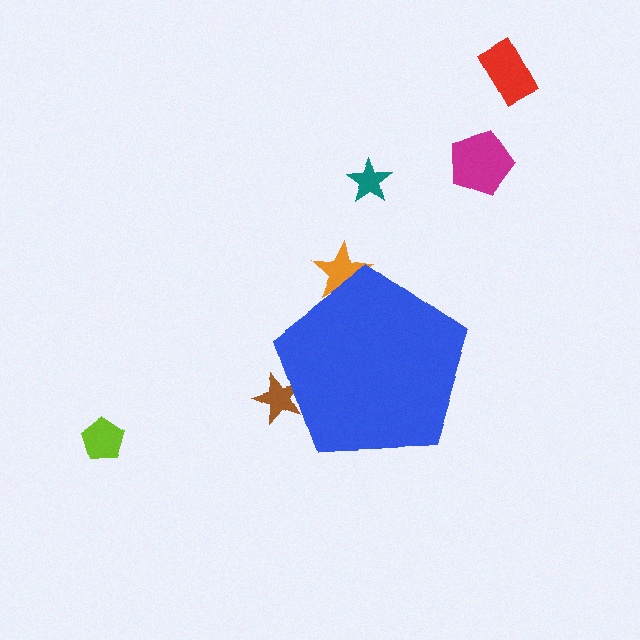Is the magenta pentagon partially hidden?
No, the magenta pentagon is fully visible.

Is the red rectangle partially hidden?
No, the red rectangle is fully visible.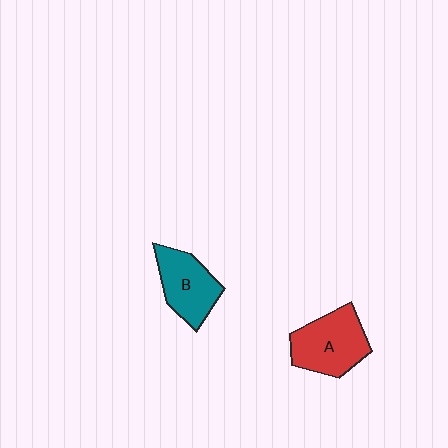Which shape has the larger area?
Shape A (red).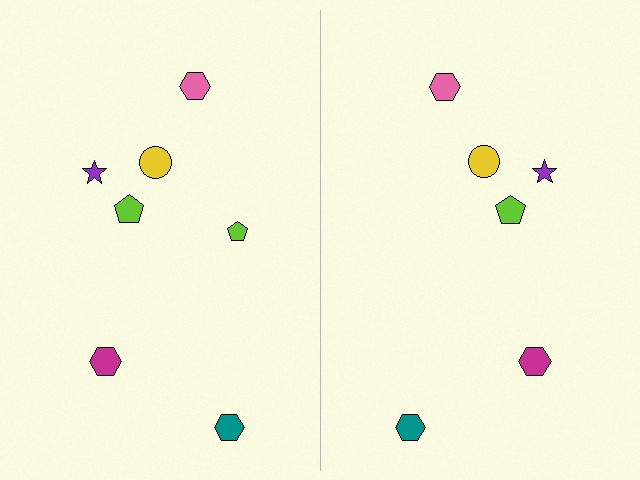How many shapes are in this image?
There are 13 shapes in this image.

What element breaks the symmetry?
A lime pentagon is missing from the right side.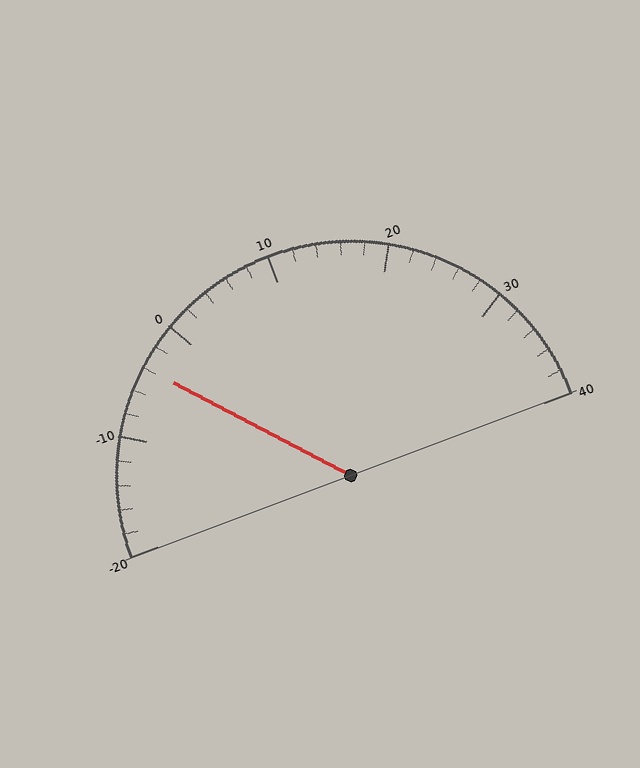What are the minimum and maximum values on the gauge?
The gauge ranges from -20 to 40.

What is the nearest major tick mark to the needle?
The nearest major tick mark is 0.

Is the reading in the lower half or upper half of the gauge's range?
The reading is in the lower half of the range (-20 to 40).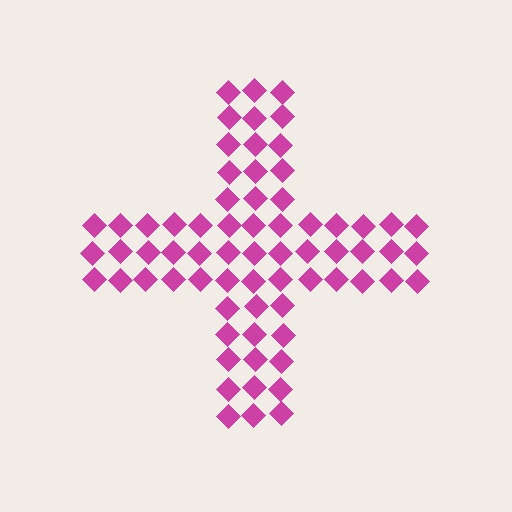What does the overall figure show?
The overall figure shows a cross.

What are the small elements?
The small elements are diamonds.